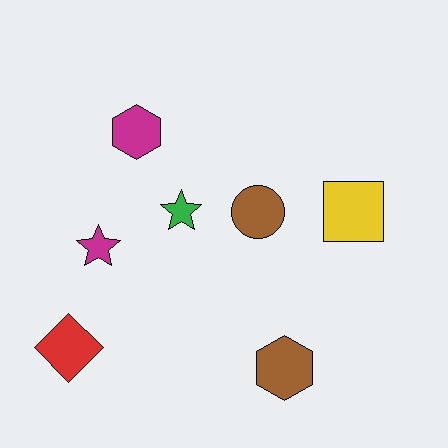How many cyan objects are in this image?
There are no cyan objects.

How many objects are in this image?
There are 7 objects.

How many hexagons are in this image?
There are 2 hexagons.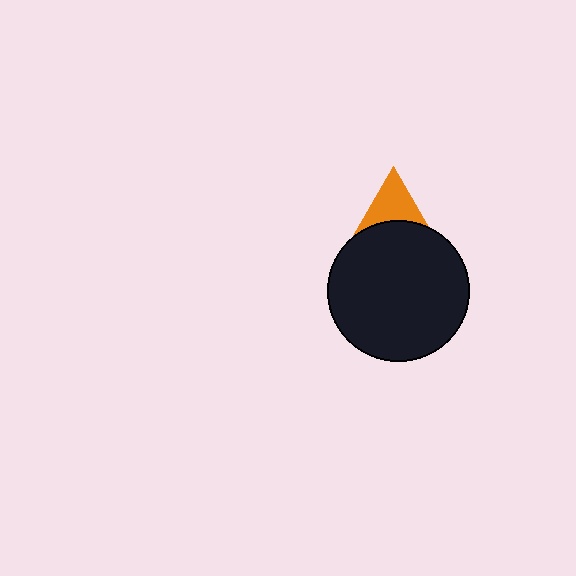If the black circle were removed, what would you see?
You would see the complete orange triangle.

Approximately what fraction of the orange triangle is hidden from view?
Roughly 69% of the orange triangle is hidden behind the black circle.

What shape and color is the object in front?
The object in front is a black circle.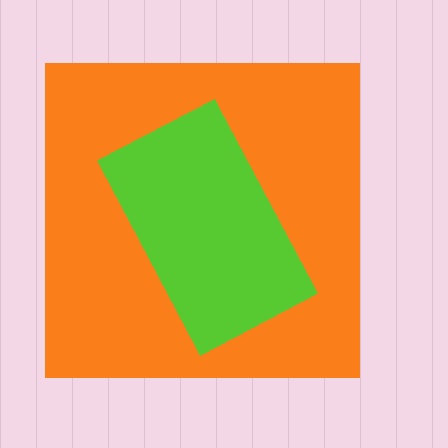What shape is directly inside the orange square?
The lime rectangle.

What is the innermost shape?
The lime rectangle.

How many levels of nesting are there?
2.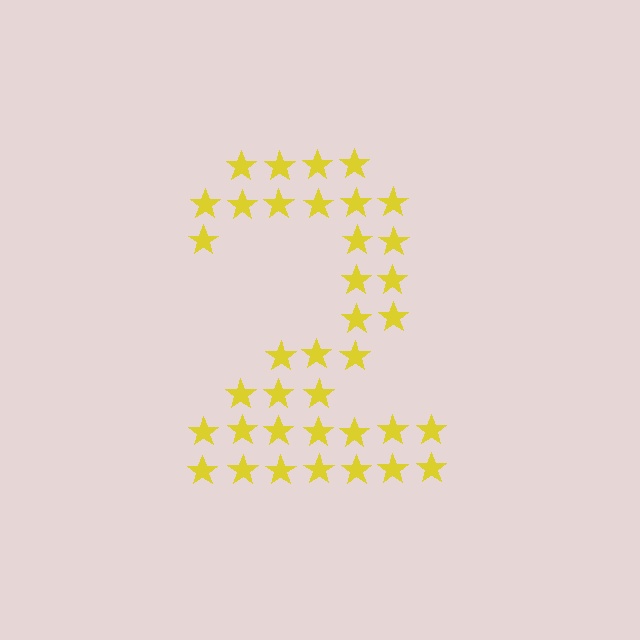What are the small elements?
The small elements are stars.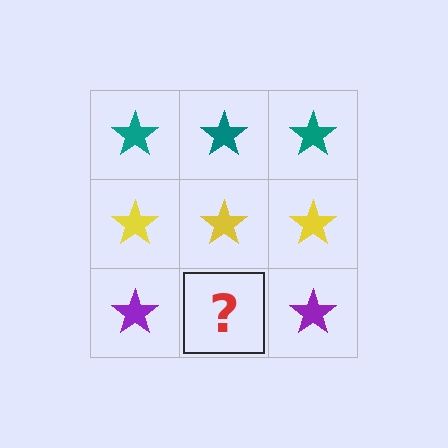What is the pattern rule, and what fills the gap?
The rule is that each row has a consistent color. The gap should be filled with a purple star.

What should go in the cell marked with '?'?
The missing cell should contain a purple star.